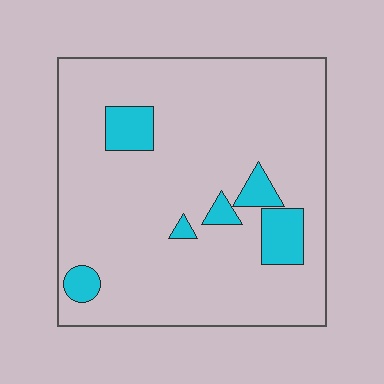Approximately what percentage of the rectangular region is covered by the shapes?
Approximately 10%.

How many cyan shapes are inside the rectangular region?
6.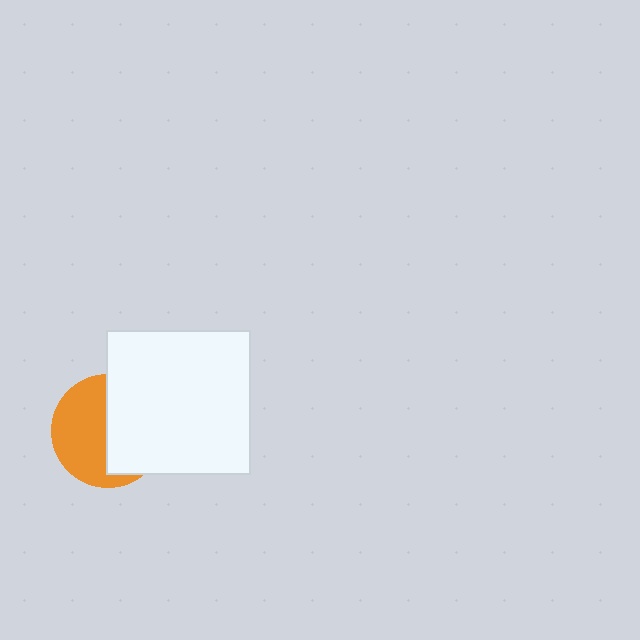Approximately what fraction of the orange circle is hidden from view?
Roughly 50% of the orange circle is hidden behind the white square.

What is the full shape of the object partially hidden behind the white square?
The partially hidden object is an orange circle.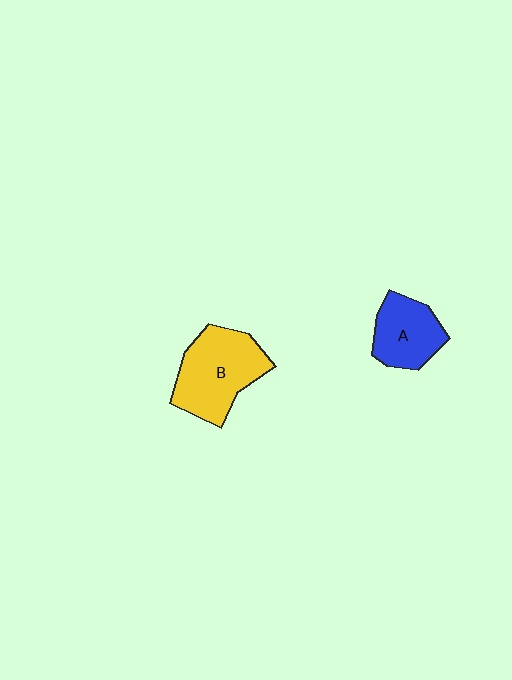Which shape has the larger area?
Shape B (yellow).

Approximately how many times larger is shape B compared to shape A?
Approximately 1.5 times.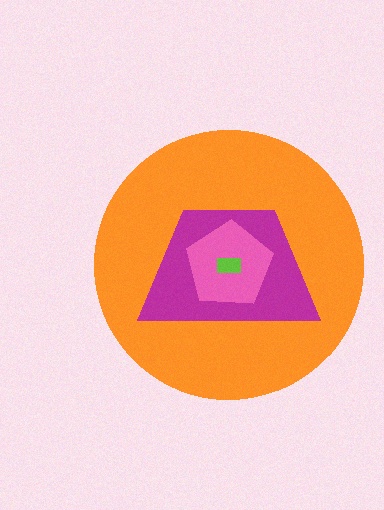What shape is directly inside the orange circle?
The magenta trapezoid.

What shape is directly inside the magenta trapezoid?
The pink pentagon.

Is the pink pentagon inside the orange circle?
Yes.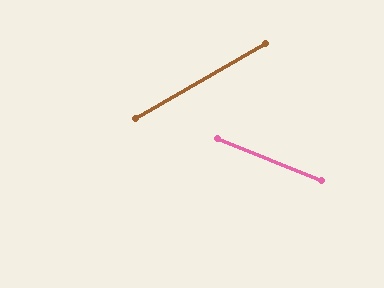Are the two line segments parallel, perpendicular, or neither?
Neither parallel nor perpendicular — they differ by about 52°.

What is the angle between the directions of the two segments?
Approximately 52 degrees.